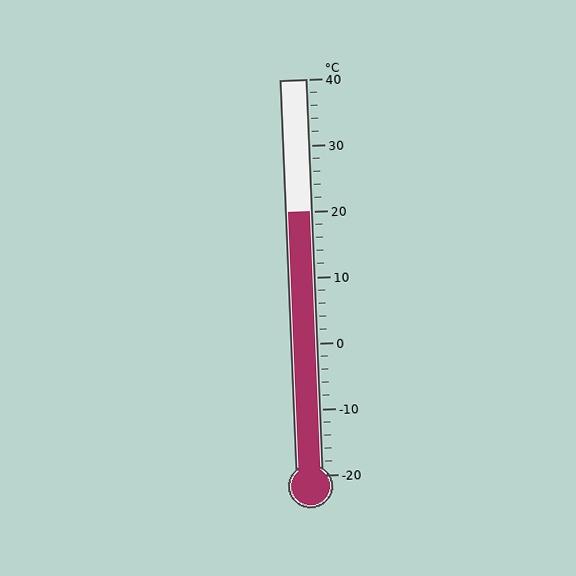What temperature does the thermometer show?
The thermometer shows approximately 20°C.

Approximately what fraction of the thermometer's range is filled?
The thermometer is filled to approximately 65% of its range.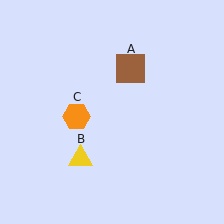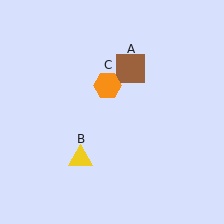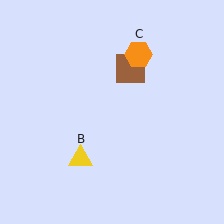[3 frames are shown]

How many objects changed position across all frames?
1 object changed position: orange hexagon (object C).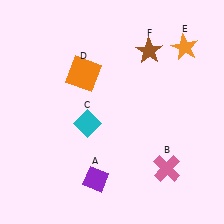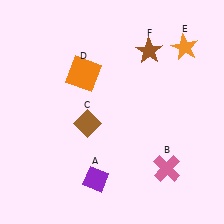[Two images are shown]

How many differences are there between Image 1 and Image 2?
There is 1 difference between the two images.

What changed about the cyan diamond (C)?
In Image 1, C is cyan. In Image 2, it changed to brown.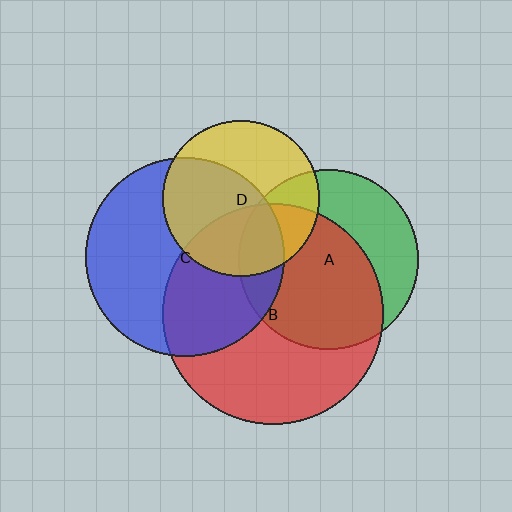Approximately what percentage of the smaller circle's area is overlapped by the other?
Approximately 15%.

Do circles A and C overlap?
Yes.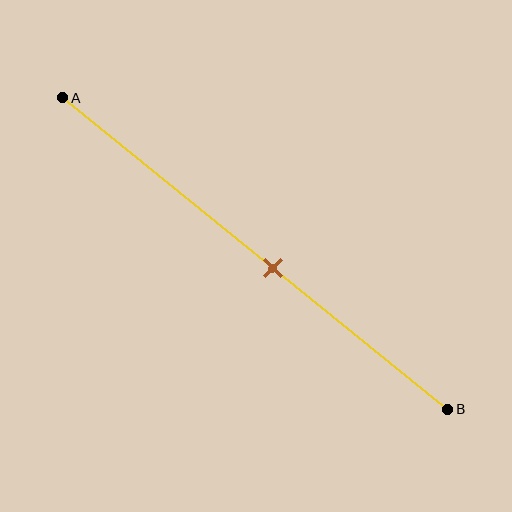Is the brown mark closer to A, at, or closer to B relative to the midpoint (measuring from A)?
The brown mark is closer to point B than the midpoint of segment AB.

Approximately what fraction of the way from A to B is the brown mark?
The brown mark is approximately 55% of the way from A to B.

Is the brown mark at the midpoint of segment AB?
No, the mark is at about 55% from A, not at the 50% midpoint.